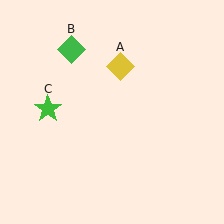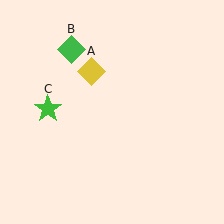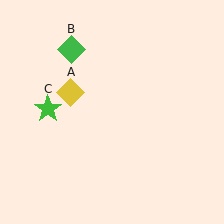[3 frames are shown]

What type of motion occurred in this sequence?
The yellow diamond (object A) rotated counterclockwise around the center of the scene.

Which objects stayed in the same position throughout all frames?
Green diamond (object B) and green star (object C) remained stationary.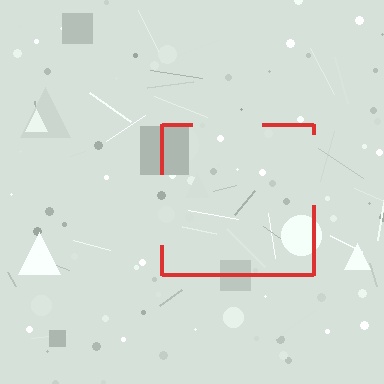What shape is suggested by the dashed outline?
The dashed outline suggests a square.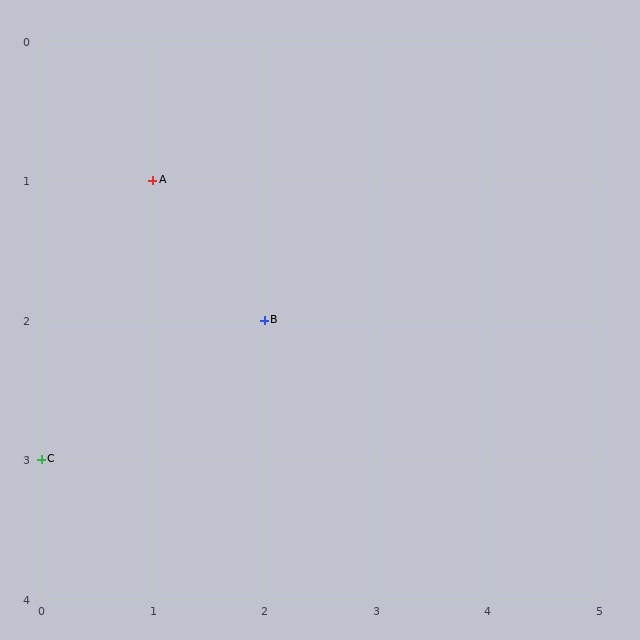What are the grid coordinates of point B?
Point B is at grid coordinates (2, 2).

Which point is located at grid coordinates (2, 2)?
Point B is at (2, 2).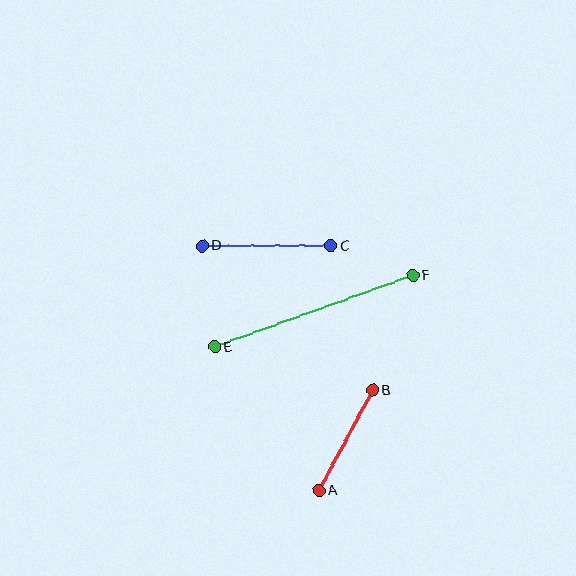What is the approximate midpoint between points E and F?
The midpoint is at approximately (314, 311) pixels.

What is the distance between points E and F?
The distance is approximately 210 pixels.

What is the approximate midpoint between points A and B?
The midpoint is at approximately (346, 441) pixels.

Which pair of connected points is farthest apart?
Points E and F are farthest apart.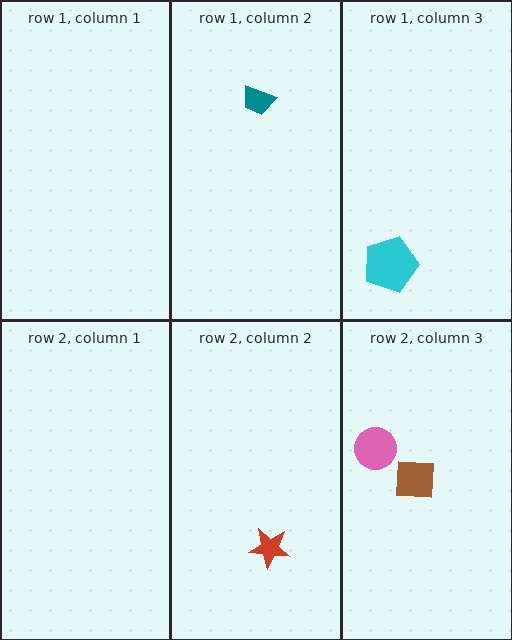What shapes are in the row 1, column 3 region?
The cyan pentagon.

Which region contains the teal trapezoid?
The row 1, column 2 region.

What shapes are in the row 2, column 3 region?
The pink circle, the brown square.